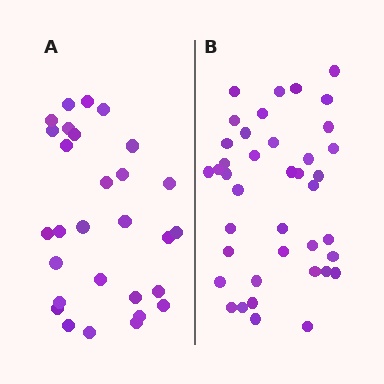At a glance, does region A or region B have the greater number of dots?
Region B (the right region) has more dots.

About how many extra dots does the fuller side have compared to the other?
Region B has roughly 12 or so more dots than region A.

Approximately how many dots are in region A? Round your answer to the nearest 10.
About 30 dots. (The exact count is 29, which rounds to 30.)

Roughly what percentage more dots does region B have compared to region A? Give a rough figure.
About 40% more.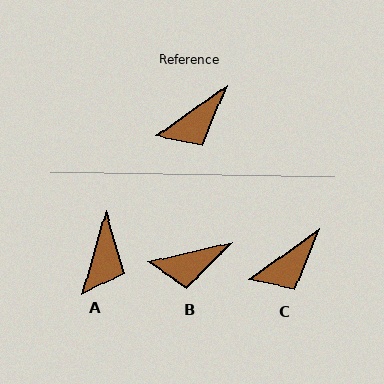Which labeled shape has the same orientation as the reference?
C.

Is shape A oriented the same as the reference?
No, it is off by about 38 degrees.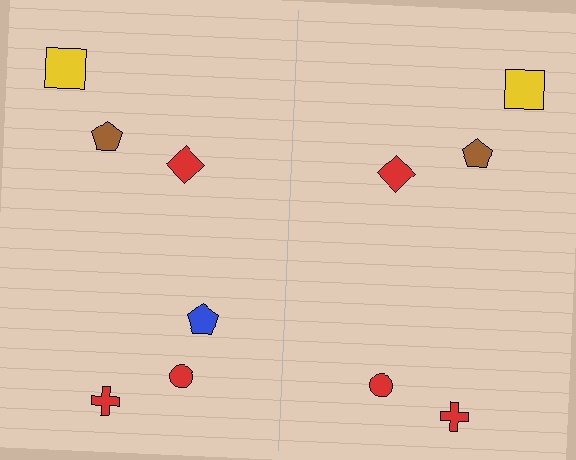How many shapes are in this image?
There are 11 shapes in this image.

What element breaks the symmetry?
A blue pentagon is missing from the right side.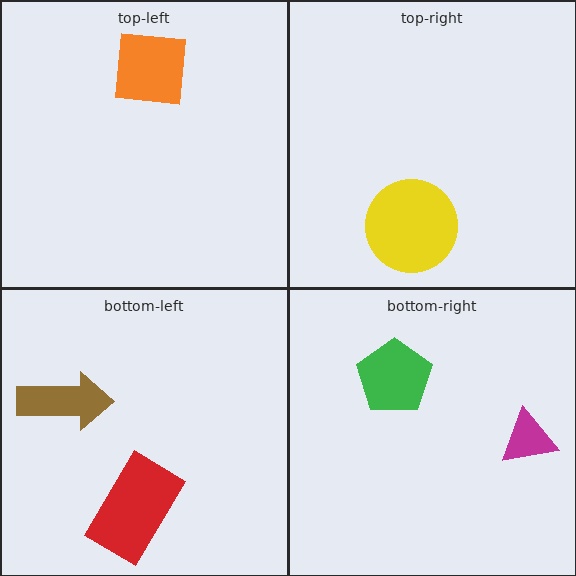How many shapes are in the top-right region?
1.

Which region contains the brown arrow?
The bottom-left region.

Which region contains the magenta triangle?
The bottom-right region.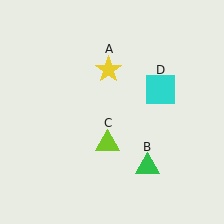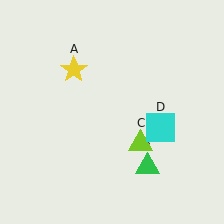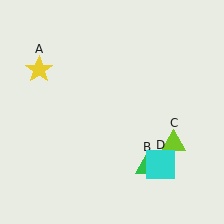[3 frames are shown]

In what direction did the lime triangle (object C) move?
The lime triangle (object C) moved right.